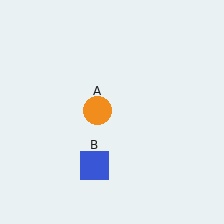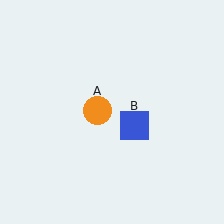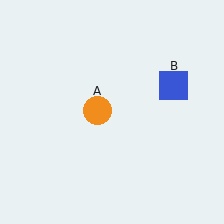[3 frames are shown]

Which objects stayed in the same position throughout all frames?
Orange circle (object A) remained stationary.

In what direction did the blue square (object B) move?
The blue square (object B) moved up and to the right.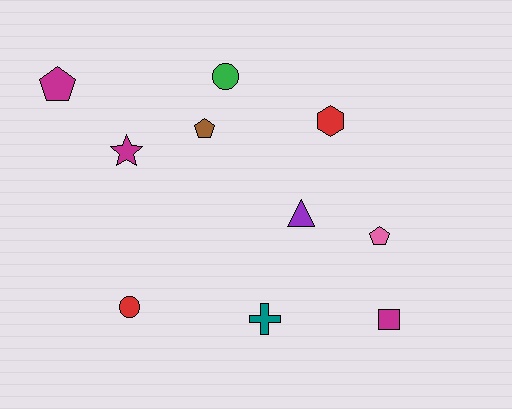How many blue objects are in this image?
There are no blue objects.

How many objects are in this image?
There are 10 objects.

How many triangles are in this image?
There is 1 triangle.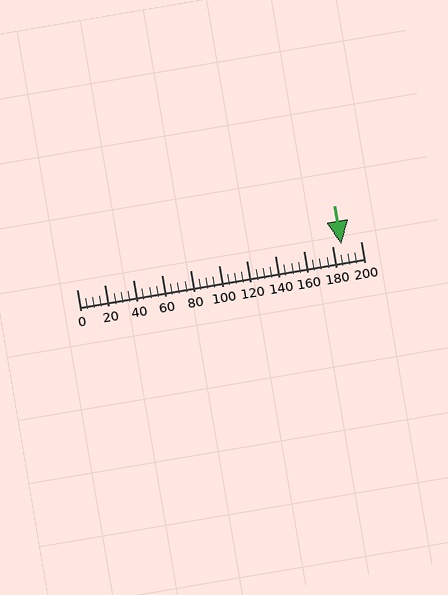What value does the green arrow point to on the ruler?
The green arrow points to approximately 187.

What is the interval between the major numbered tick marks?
The major tick marks are spaced 20 units apart.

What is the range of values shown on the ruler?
The ruler shows values from 0 to 200.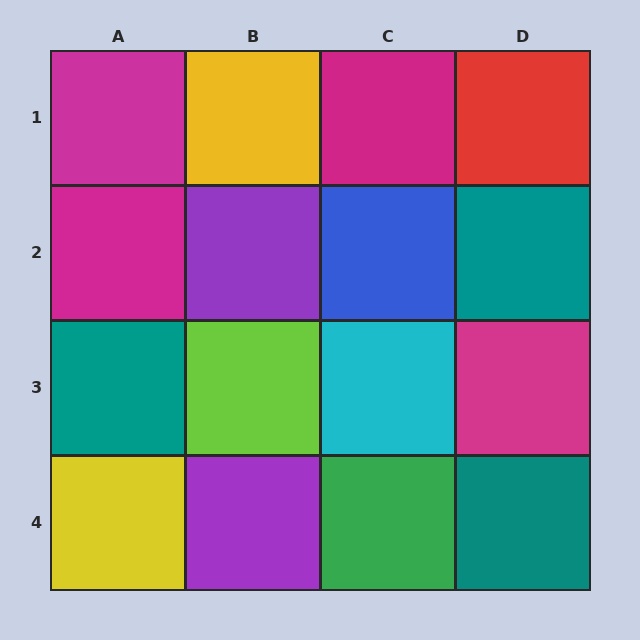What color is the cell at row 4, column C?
Green.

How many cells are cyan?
1 cell is cyan.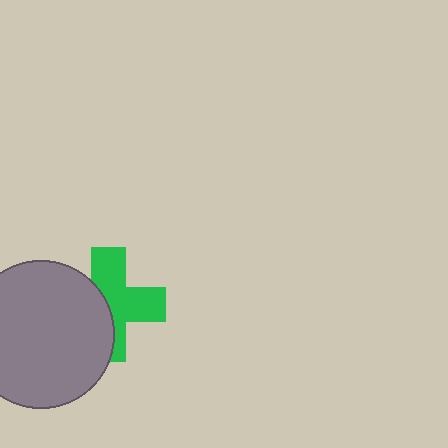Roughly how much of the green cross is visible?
About half of it is visible (roughly 57%).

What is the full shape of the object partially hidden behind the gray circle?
The partially hidden object is a green cross.